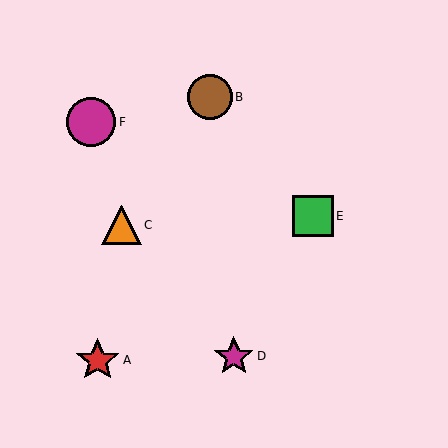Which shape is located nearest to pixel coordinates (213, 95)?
The brown circle (labeled B) at (210, 97) is nearest to that location.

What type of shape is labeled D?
Shape D is a magenta star.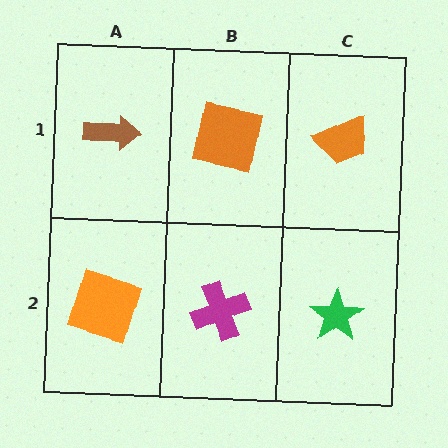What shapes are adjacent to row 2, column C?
An orange trapezoid (row 1, column C), a magenta cross (row 2, column B).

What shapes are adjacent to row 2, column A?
A brown arrow (row 1, column A), a magenta cross (row 2, column B).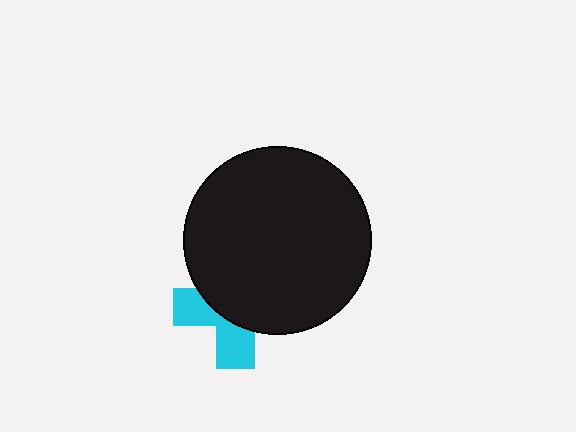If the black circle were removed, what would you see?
You would see the complete cyan cross.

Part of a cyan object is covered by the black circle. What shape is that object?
It is a cross.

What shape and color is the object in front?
The object in front is a black circle.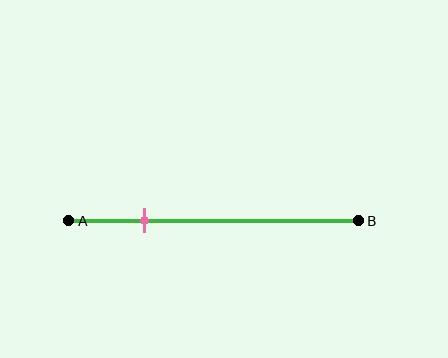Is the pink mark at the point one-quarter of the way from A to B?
Yes, the mark is approximately at the one-quarter point.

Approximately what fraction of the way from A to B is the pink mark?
The pink mark is approximately 25% of the way from A to B.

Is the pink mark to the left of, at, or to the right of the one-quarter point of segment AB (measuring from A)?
The pink mark is approximately at the one-quarter point of segment AB.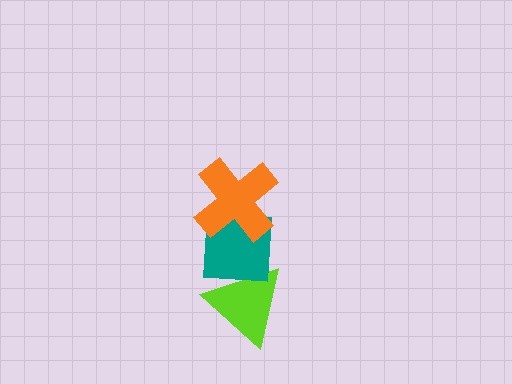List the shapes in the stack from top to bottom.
From top to bottom: the orange cross, the teal square, the lime triangle.